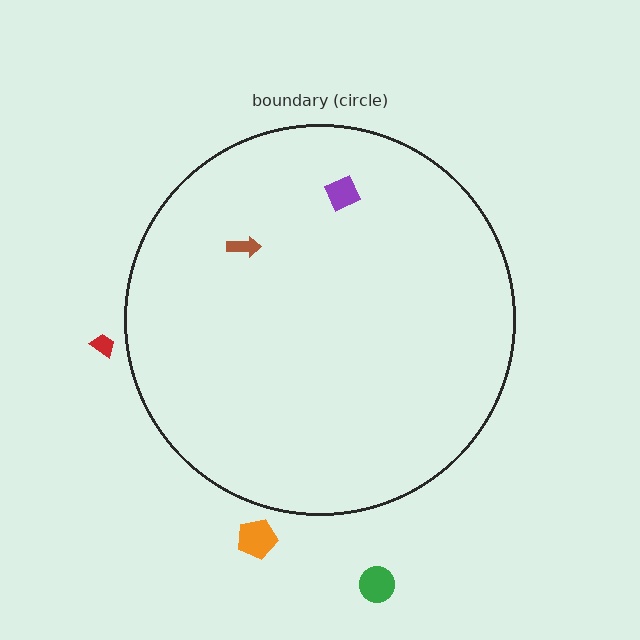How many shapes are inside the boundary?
2 inside, 3 outside.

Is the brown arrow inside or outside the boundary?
Inside.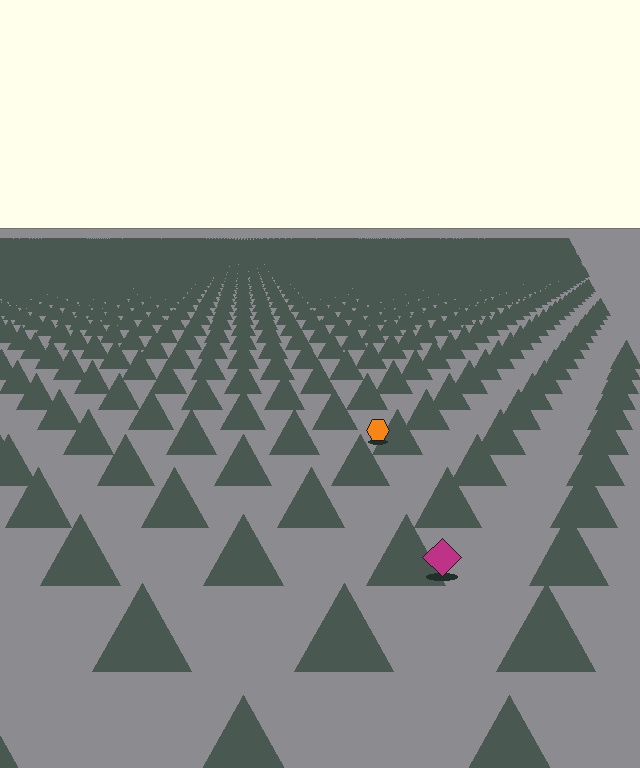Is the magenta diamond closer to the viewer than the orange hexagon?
Yes. The magenta diamond is closer — you can tell from the texture gradient: the ground texture is coarser near it.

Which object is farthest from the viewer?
The orange hexagon is farthest from the viewer. It appears smaller and the ground texture around it is denser.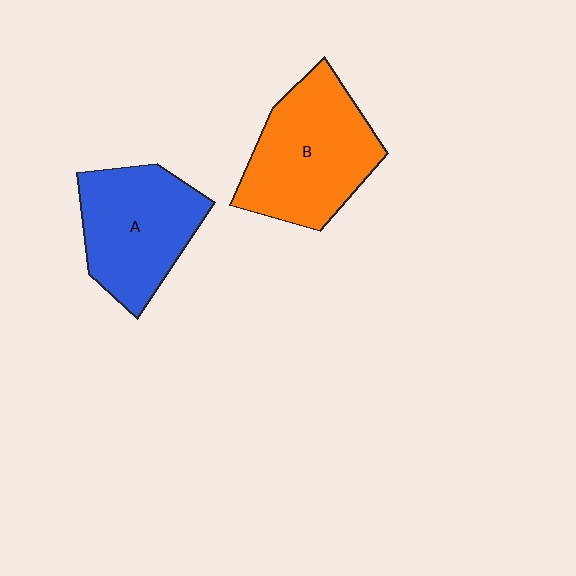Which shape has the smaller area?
Shape A (blue).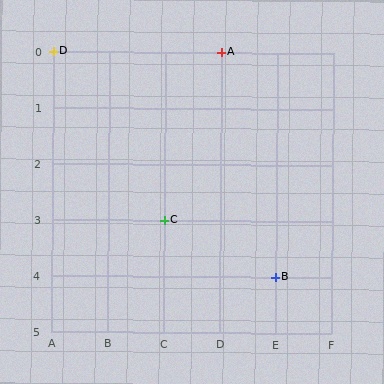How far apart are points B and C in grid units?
Points B and C are 2 columns and 1 row apart (about 2.2 grid units diagonally).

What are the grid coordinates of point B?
Point B is at grid coordinates (E, 4).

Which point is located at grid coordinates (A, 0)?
Point D is at (A, 0).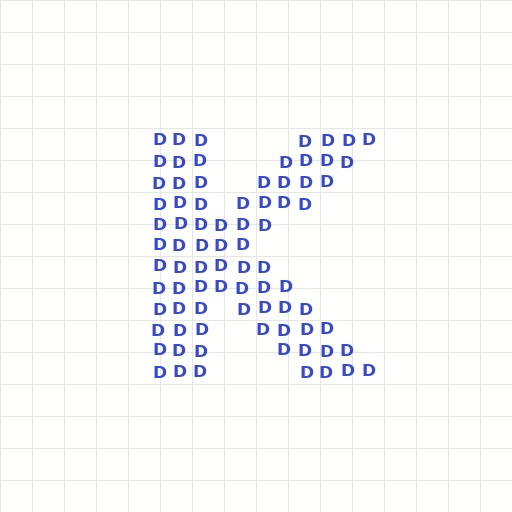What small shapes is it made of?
It is made of small letter D's.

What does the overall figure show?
The overall figure shows the letter K.